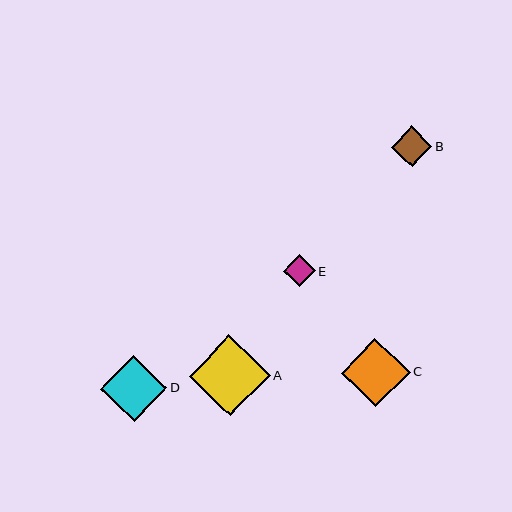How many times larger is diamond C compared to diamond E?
Diamond C is approximately 2.2 times the size of diamond E.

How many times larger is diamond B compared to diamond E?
Diamond B is approximately 1.3 times the size of diamond E.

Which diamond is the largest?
Diamond A is the largest with a size of approximately 81 pixels.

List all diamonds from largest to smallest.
From largest to smallest: A, C, D, B, E.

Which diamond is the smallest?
Diamond E is the smallest with a size of approximately 32 pixels.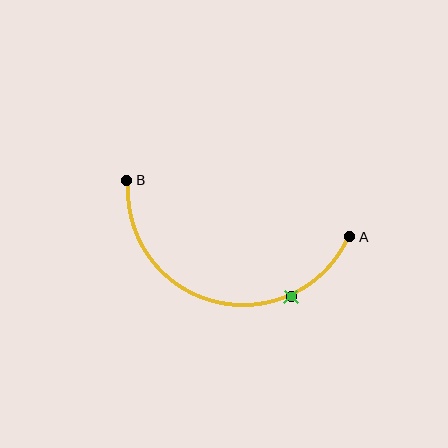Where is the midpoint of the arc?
The arc midpoint is the point on the curve farthest from the straight line joining A and B. It sits below that line.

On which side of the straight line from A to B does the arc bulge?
The arc bulges below the straight line connecting A and B.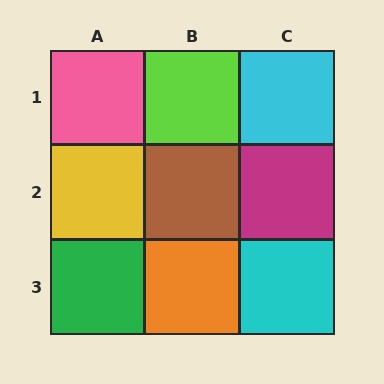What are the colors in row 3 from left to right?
Green, orange, cyan.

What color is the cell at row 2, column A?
Yellow.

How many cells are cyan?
2 cells are cyan.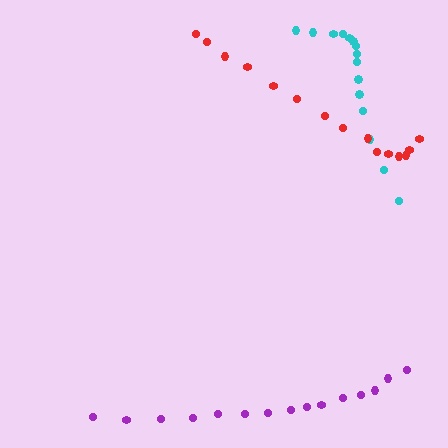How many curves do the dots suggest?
There are 3 distinct paths.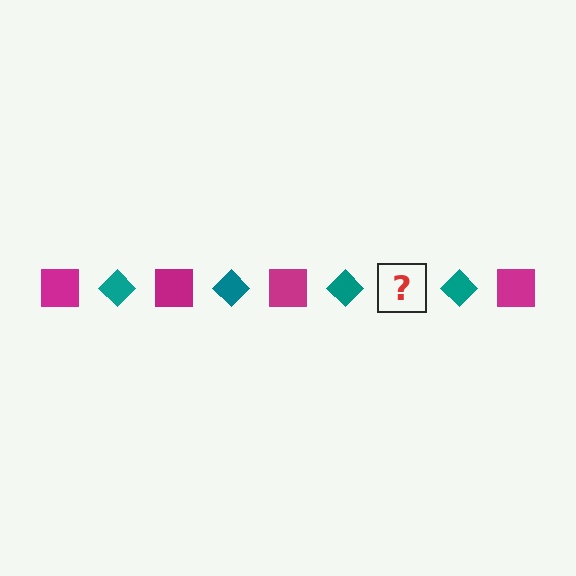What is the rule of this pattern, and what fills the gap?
The rule is that the pattern alternates between magenta square and teal diamond. The gap should be filled with a magenta square.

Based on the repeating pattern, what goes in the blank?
The blank should be a magenta square.